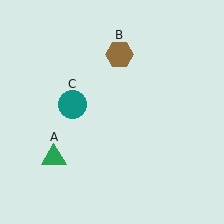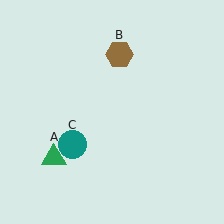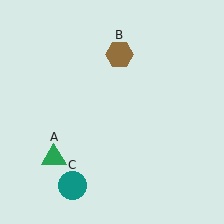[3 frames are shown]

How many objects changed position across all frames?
1 object changed position: teal circle (object C).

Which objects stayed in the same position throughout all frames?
Green triangle (object A) and brown hexagon (object B) remained stationary.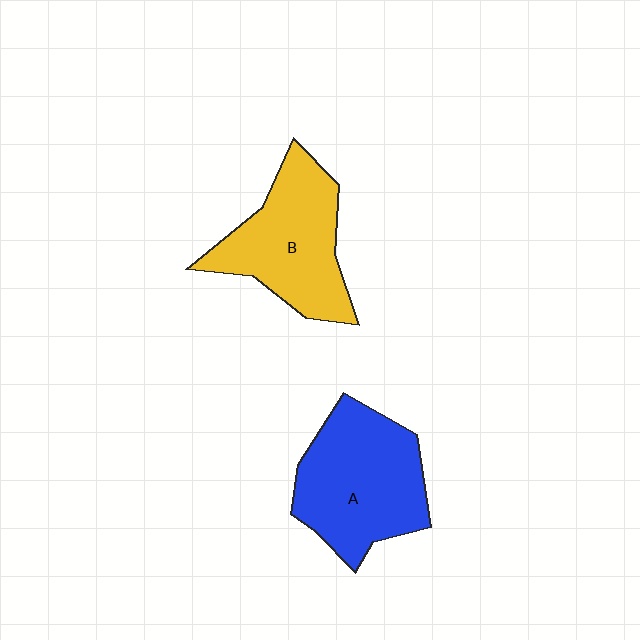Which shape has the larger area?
Shape A (blue).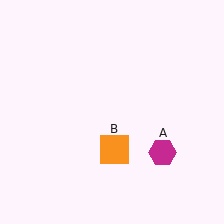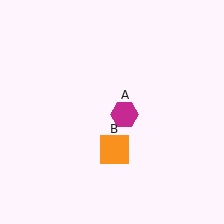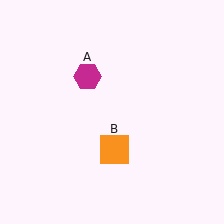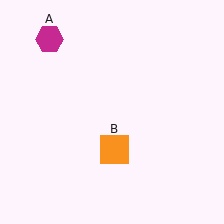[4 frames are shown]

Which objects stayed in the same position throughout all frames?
Orange square (object B) remained stationary.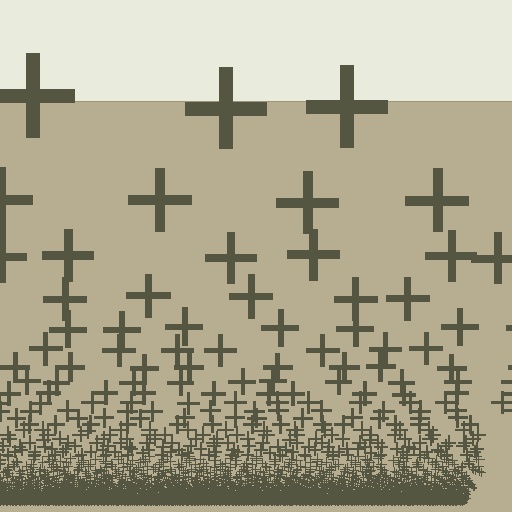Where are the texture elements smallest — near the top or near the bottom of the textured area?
Near the bottom.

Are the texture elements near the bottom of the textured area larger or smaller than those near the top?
Smaller. The gradient is inverted — elements near the bottom are smaller and denser.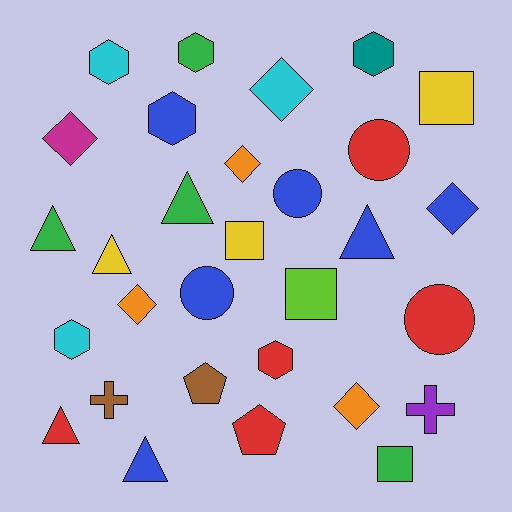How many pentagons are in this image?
There are 2 pentagons.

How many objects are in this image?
There are 30 objects.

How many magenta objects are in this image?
There is 1 magenta object.